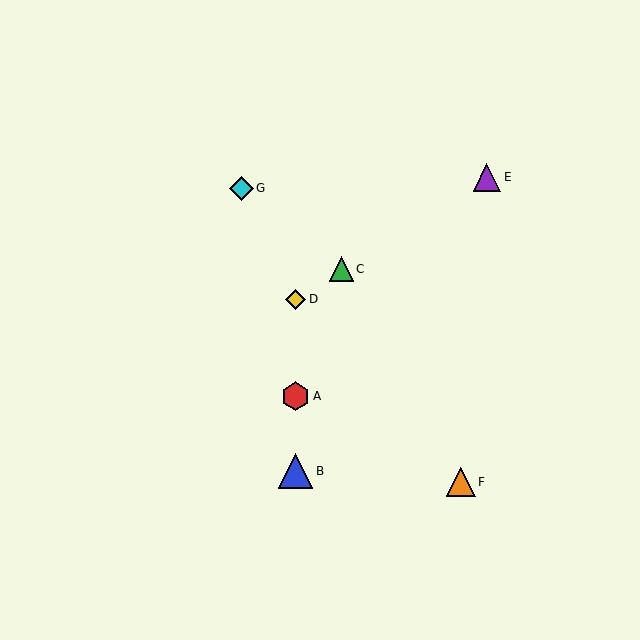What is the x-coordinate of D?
Object D is at x≈295.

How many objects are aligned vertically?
3 objects (A, B, D) are aligned vertically.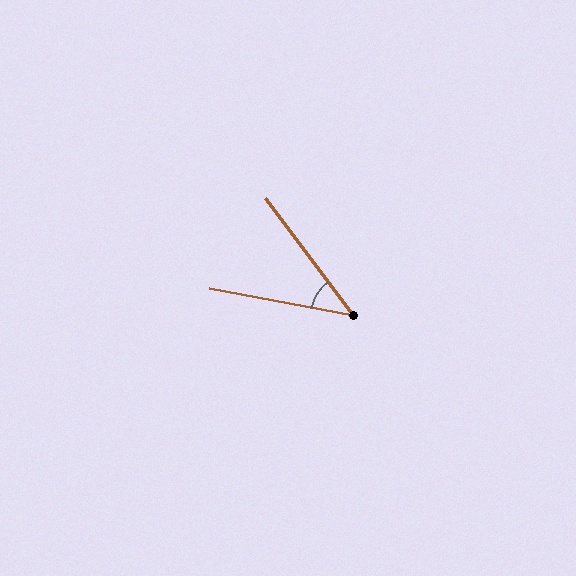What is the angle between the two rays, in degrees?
Approximately 42 degrees.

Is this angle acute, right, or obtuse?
It is acute.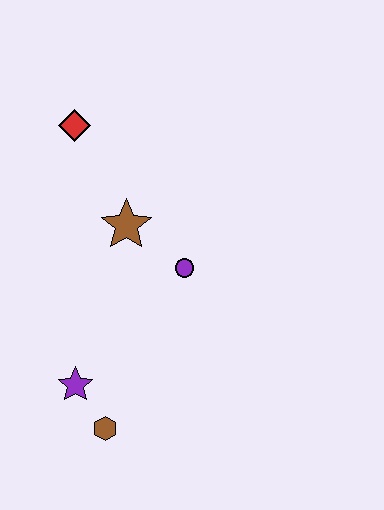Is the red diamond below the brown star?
No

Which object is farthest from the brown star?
The brown hexagon is farthest from the brown star.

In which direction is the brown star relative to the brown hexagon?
The brown star is above the brown hexagon.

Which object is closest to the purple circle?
The brown star is closest to the purple circle.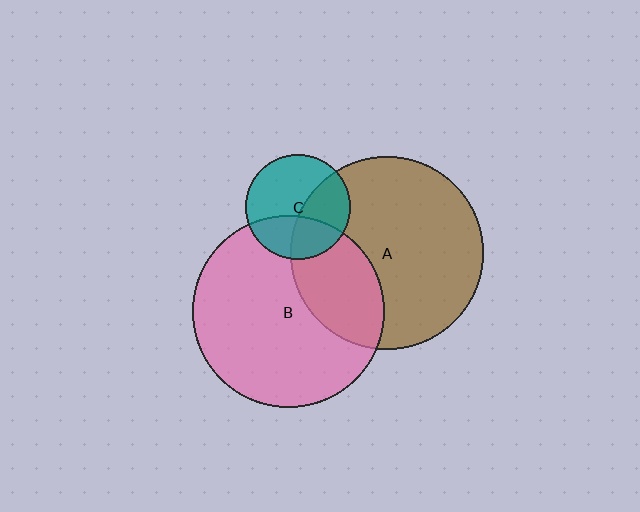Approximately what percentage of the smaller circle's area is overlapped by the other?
Approximately 40%.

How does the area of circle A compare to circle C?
Approximately 3.4 times.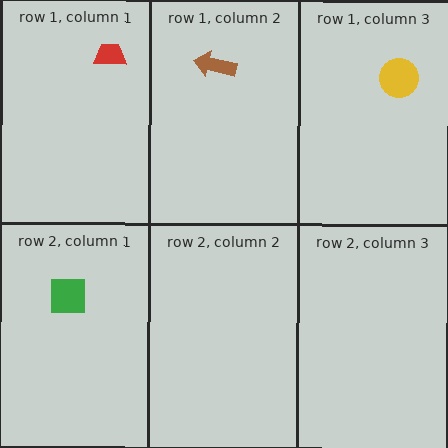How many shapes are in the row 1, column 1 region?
1.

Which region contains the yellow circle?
The row 1, column 3 region.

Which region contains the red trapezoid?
The row 1, column 1 region.